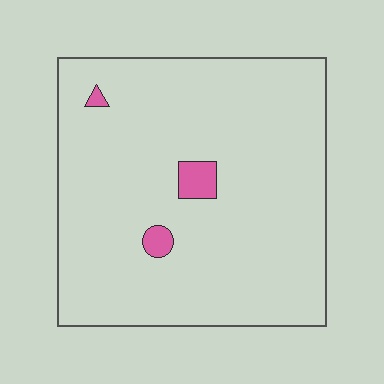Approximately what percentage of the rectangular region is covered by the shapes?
Approximately 5%.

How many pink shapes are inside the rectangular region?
3.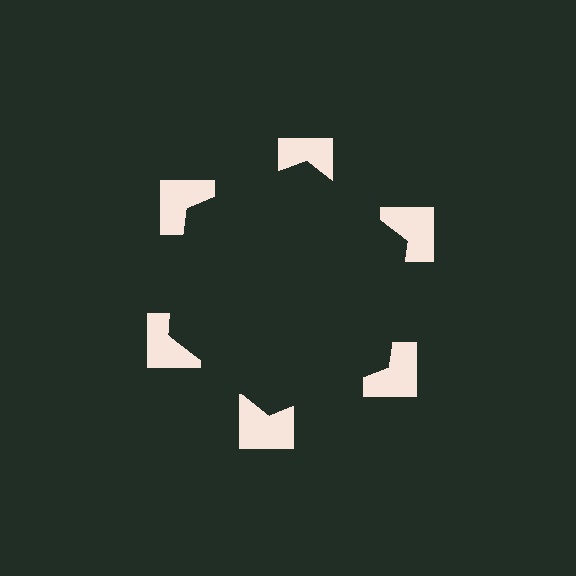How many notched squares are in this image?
There are 6 — one at each vertex of the illusory hexagon.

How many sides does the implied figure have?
6 sides.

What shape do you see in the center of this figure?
An illusory hexagon — its edges are inferred from the aligned wedge cuts in the notched squares, not physically drawn.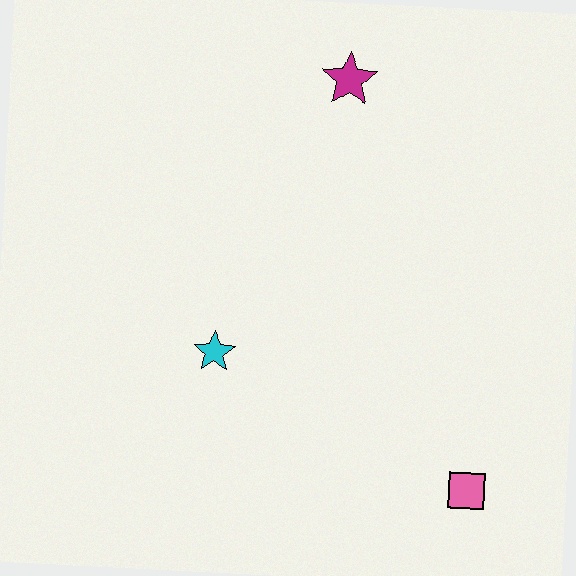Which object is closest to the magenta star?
The cyan star is closest to the magenta star.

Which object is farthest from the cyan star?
The magenta star is farthest from the cyan star.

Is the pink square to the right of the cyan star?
Yes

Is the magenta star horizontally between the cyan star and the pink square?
Yes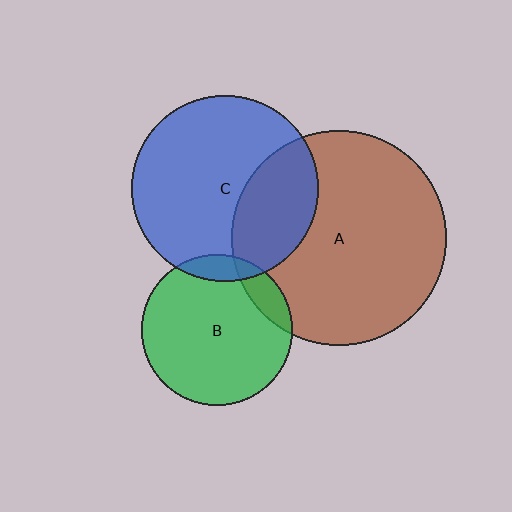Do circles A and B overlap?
Yes.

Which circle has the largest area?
Circle A (brown).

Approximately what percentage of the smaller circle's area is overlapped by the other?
Approximately 10%.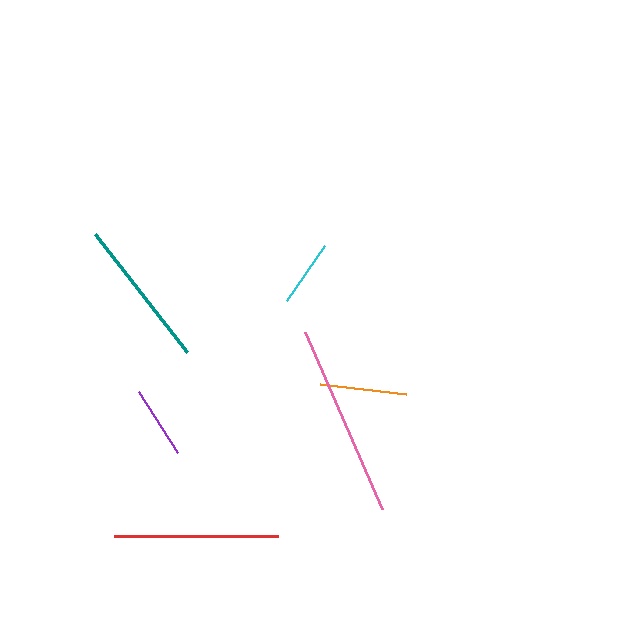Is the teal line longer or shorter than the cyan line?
The teal line is longer than the cyan line.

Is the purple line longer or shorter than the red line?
The red line is longer than the purple line.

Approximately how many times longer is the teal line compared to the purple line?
The teal line is approximately 2.1 times the length of the purple line.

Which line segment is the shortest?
The cyan line is the shortest at approximately 67 pixels.